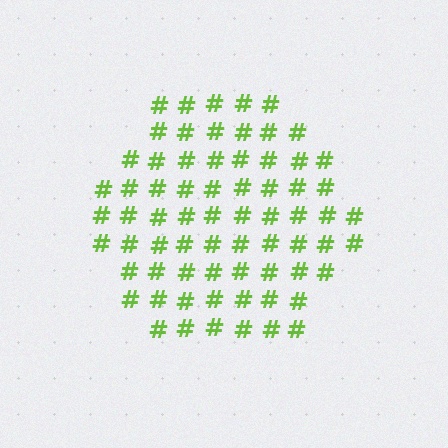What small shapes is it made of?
It is made of small hash symbols.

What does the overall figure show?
The overall figure shows a hexagon.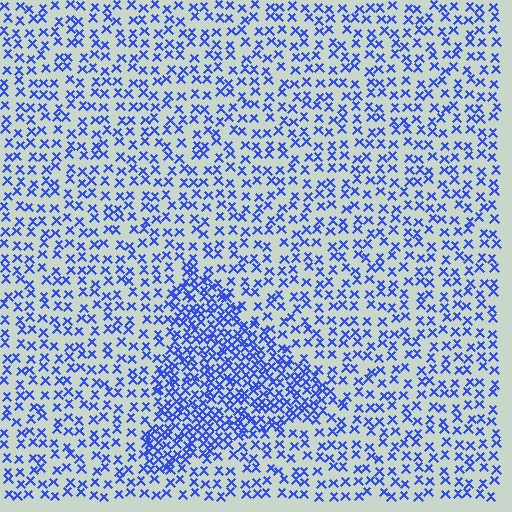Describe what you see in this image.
The image contains small blue elements arranged at two different densities. A triangle-shaped region is visible where the elements are more densely packed than the surrounding area.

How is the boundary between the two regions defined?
The boundary is defined by a change in element density (approximately 2.1x ratio). All elements are the same color, size, and shape.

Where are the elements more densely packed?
The elements are more densely packed inside the triangle boundary.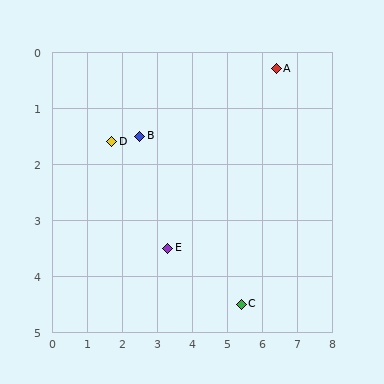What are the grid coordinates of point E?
Point E is at approximately (3.3, 3.5).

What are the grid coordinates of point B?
Point B is at approximately (2.5, 1.5).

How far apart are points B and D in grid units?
Points B and D are about 0.8 grid units apart.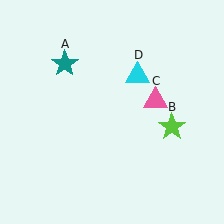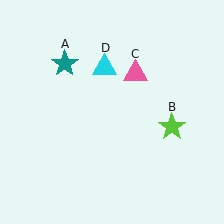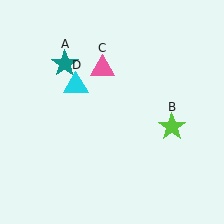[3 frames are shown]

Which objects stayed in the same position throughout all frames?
Teal star (object A) and lime star (object B) remained stationary.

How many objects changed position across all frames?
2 objects changed position: pink triangle (object C), cyan triangle (object D).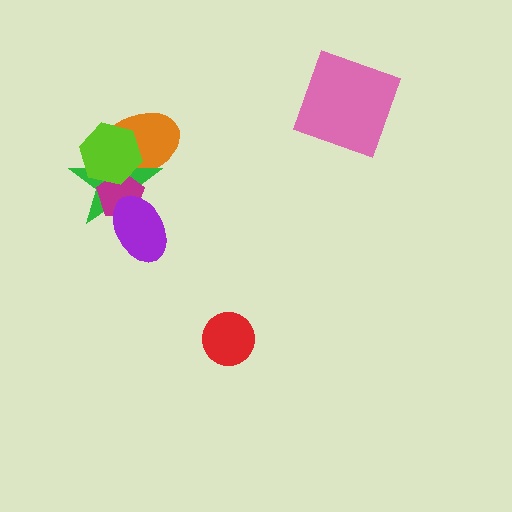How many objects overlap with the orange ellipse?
3 objects overlap with the orange ellipse.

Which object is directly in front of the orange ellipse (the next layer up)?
The green star is directly in front of the orange ellipse.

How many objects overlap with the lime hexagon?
3 objects overlap with the lime hexagon.